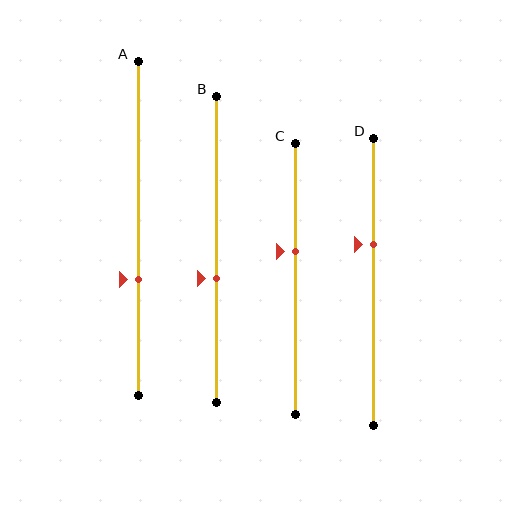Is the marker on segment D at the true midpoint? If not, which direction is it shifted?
No, the marker on segment D is shifted upward by about 13% of the segment length.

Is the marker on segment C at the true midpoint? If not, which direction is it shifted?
No, the marker on segment C is shifted upward by about 10% of the segment length.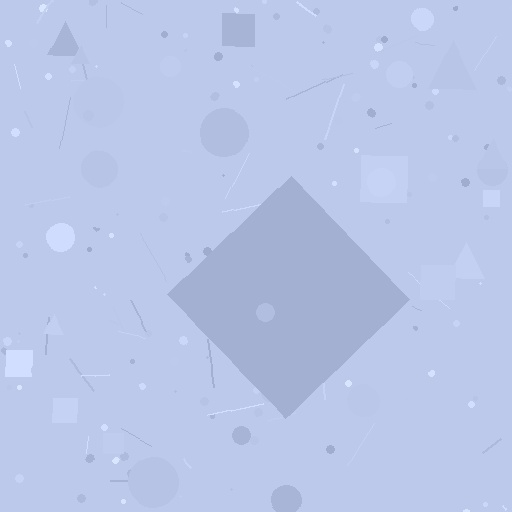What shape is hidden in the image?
A diamond is hidden in the image.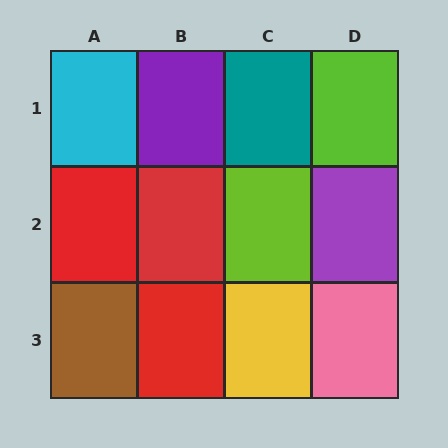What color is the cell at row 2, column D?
Purple.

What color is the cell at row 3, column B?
Red.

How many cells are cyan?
1 cell is cyan.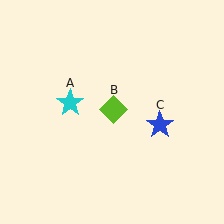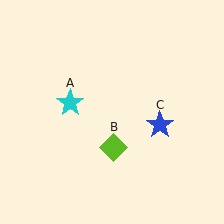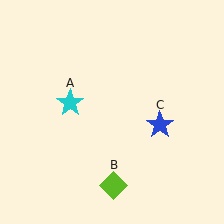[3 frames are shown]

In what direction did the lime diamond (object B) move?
The lime diamond (object B) moved down.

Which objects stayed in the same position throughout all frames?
Cyan star (object A) and blue star (object C) remained stationary.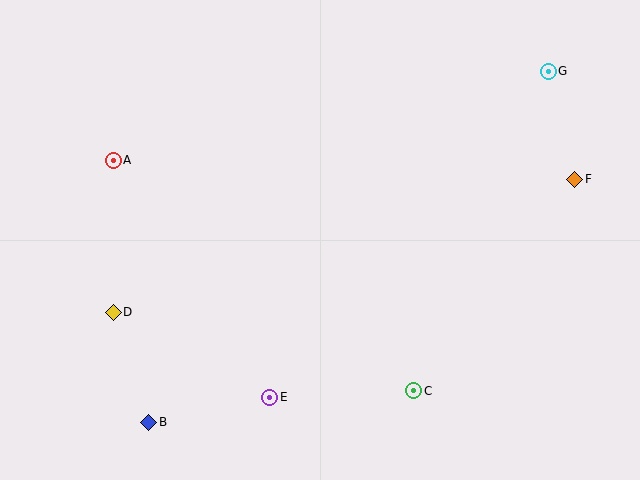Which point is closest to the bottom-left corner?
Point B is closest to the bottom-left corner.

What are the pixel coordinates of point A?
Point A is at (113, 160).